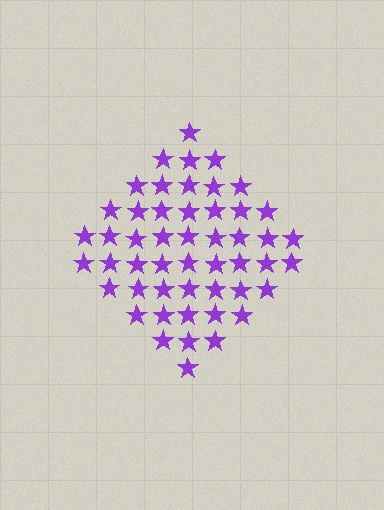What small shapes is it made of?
It is made of small stars.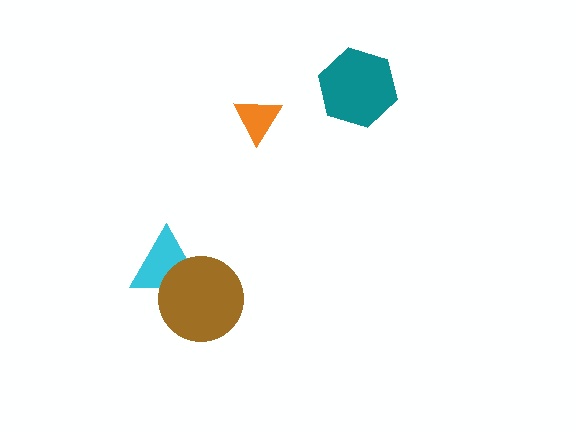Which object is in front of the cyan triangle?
The brown circle is in front of the cyan triangle.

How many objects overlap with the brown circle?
1 object overlaps with the brown circle.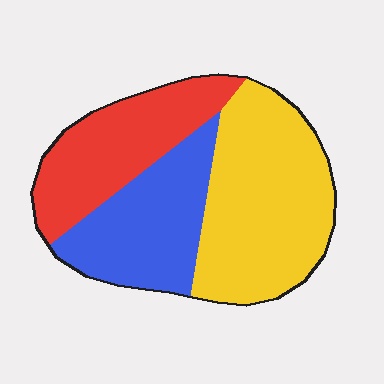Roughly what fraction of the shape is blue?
Blue covers 28% of the shape.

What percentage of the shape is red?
Red takes up about one quarter (1/4) of the shape.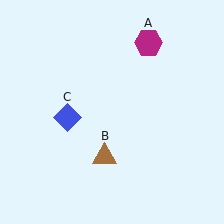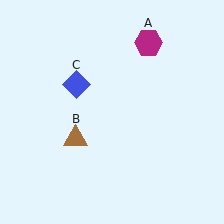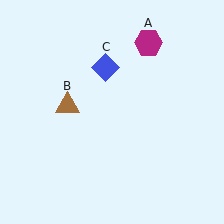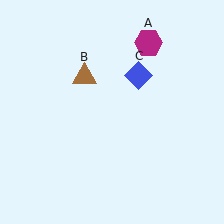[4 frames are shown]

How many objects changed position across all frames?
2 objects changed position: brown triangle (object B), blue diamond (object C).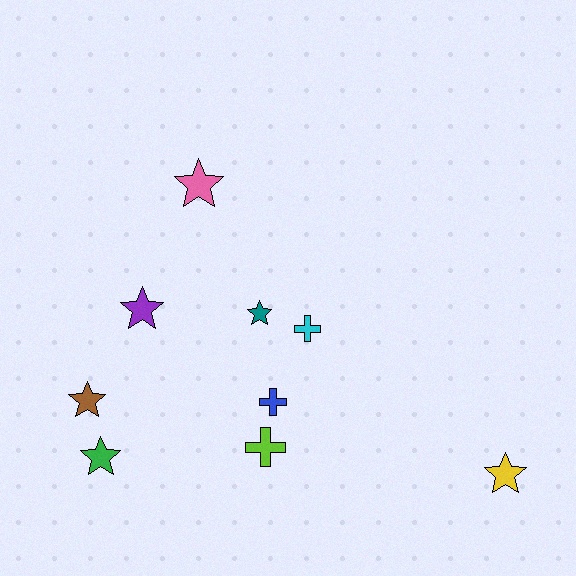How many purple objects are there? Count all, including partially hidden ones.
There is 1 purple object.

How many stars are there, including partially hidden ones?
There are 6 stars.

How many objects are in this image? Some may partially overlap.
There are 9 objects.